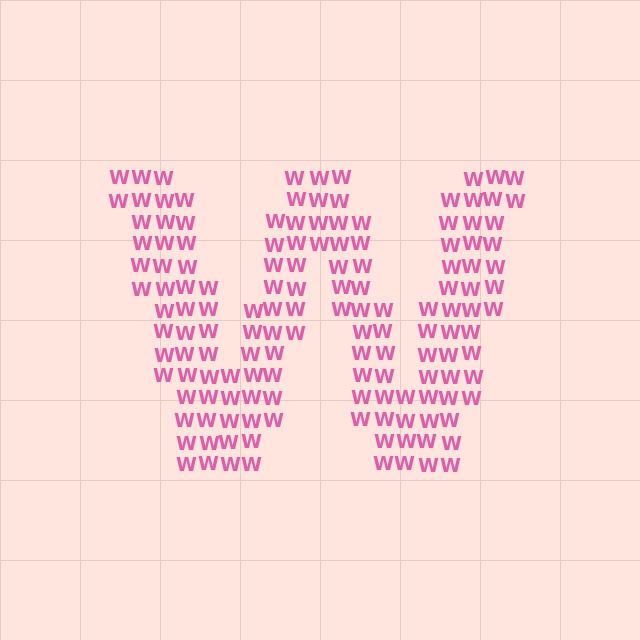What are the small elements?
The small elements are letter W's.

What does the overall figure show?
The overall figure shows the letter W.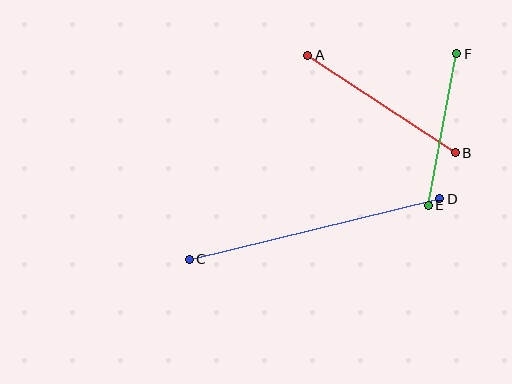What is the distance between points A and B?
The distance is approximately 177 pixels.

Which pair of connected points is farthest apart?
Points C and D are farthest apart.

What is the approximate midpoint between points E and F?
The midpoint is at approximately (443, 129) pixels.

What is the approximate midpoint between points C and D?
The midpoint is at approximately (315, 229) pixels.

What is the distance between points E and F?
The distance is approximately 154 pixels.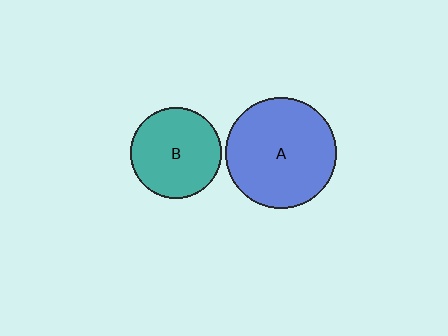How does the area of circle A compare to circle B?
Approximately 1.5 times.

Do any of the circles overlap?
No, none of the circles overlap.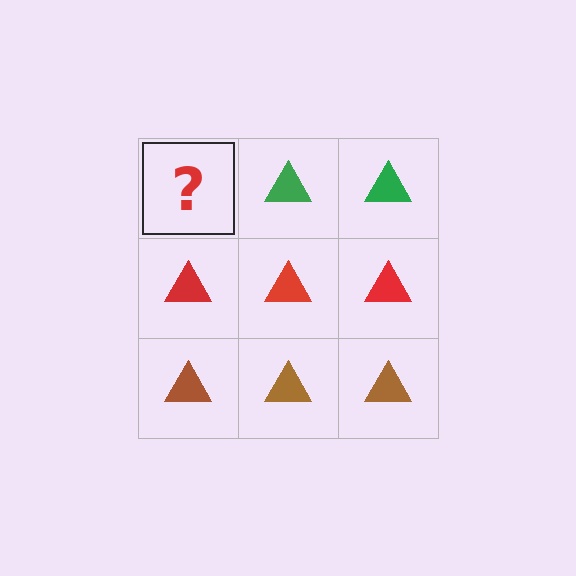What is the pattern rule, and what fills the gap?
The rule is that each row has a consistent color. The gap should be filled with a green triangle.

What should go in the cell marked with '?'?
The missing cell should contain a green triangle.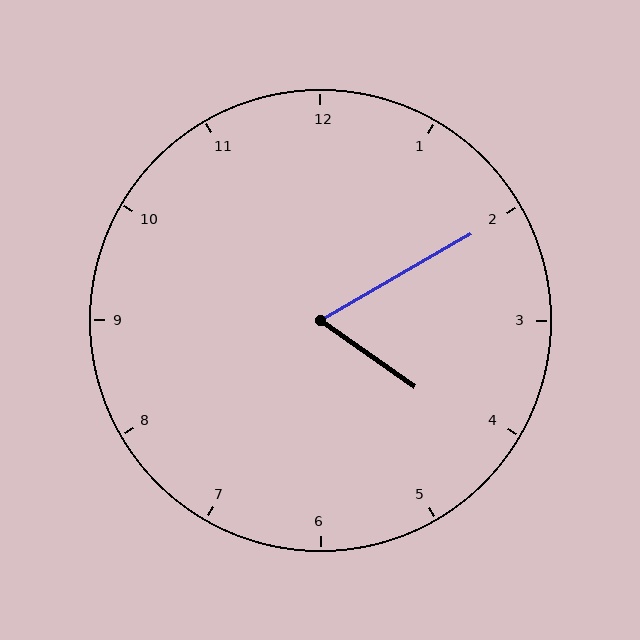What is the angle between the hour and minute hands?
Approximately 65 degrees.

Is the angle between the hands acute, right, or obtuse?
It is acute.